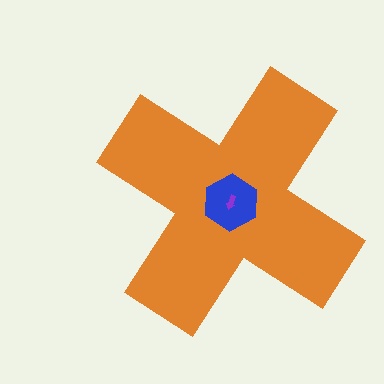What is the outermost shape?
The orange cross.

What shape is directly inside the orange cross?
The blue hexagon.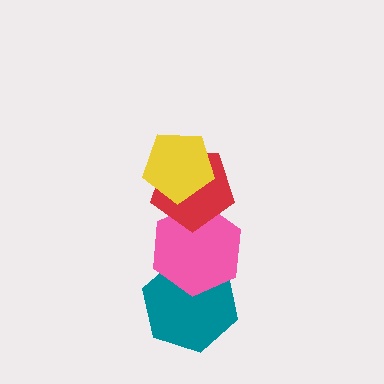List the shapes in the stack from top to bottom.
From top to bottom: the yellow pentagon, the red pentagon, the pink hexagon, the teal hexagon.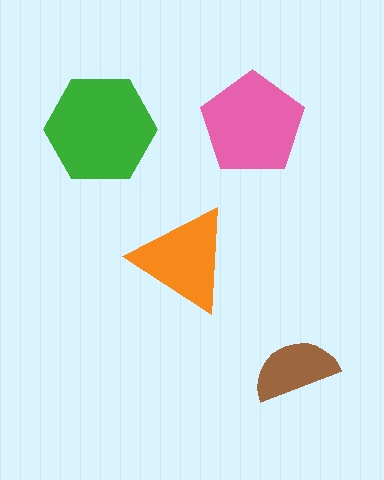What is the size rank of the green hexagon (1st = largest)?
1st.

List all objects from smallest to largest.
The brown semicircle, the orange triangle, the pink pentagon, the green hexagon.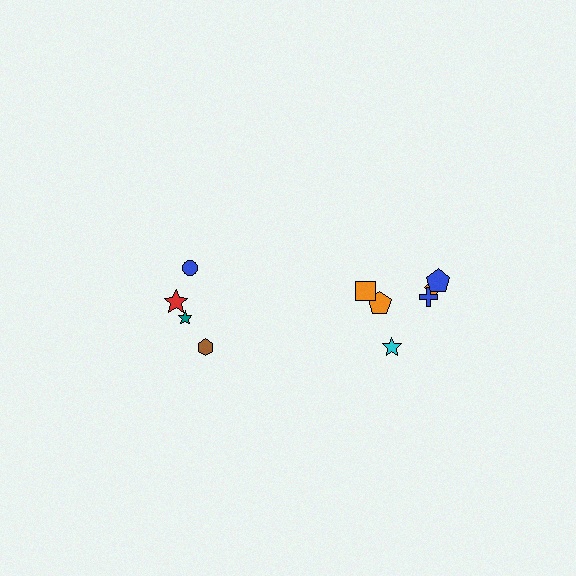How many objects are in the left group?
There are 4 objects.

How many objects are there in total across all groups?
There are 10 objects.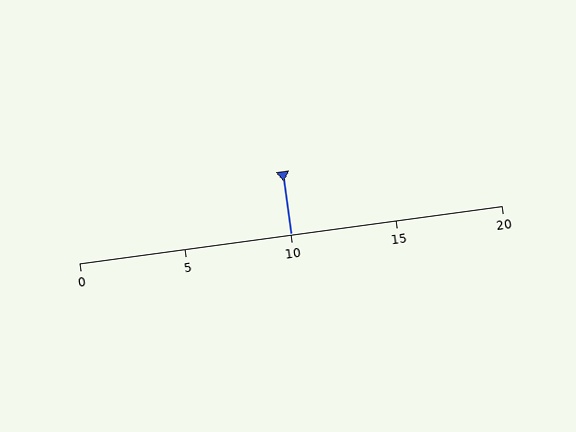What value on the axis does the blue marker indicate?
The marker indicates approximately 10.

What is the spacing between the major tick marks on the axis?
The major ticks are spaced 5 apart.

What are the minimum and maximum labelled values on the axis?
The axis runs from 0 to 20.